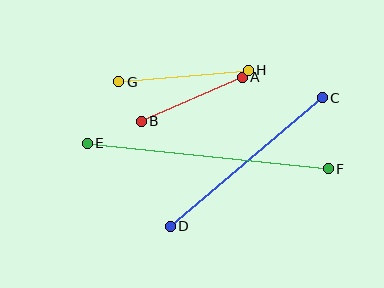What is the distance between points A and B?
The distance is approximately 110 pixels.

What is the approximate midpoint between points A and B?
The midpoint is at approximately (192, 99) pixels.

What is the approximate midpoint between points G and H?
The midpoint is at approximately (183, 76) pixels.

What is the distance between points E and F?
The distance is approximately 242 pixels.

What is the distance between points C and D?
The distance is approximately 199 pixels.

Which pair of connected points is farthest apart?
Points E and F are farthest apart.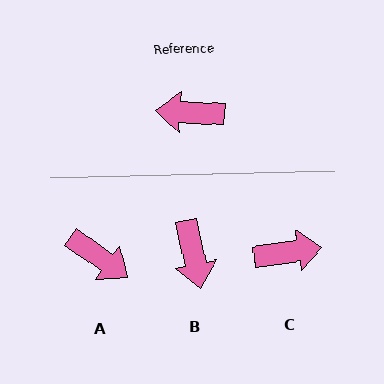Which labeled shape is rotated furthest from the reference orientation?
C, about 168 degrees away.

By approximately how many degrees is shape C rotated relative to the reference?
Approximately 168 degrees clockwise.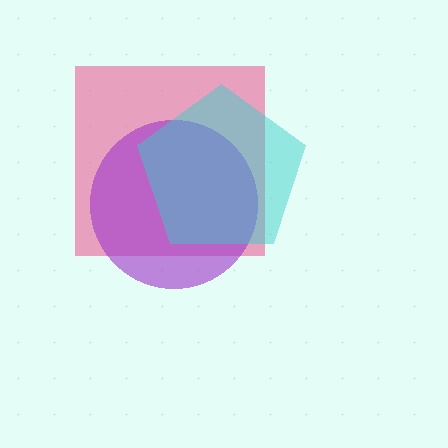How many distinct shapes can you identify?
There are 3 distinct shapes: a pink square, a purple circle, a cyan pentagon.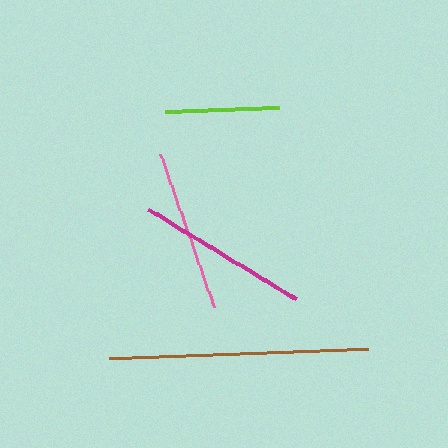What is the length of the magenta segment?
The magenta segment is approximately 173 pixels long.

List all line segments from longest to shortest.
From longest to shortest: brown, magenta, pink, lime.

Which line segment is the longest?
The brown line is the longest at approximately 259 pixels.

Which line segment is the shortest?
The lime line is the shortest at approximately 115 pixels.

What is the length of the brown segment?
The brown segment is approximately 259 pixels long.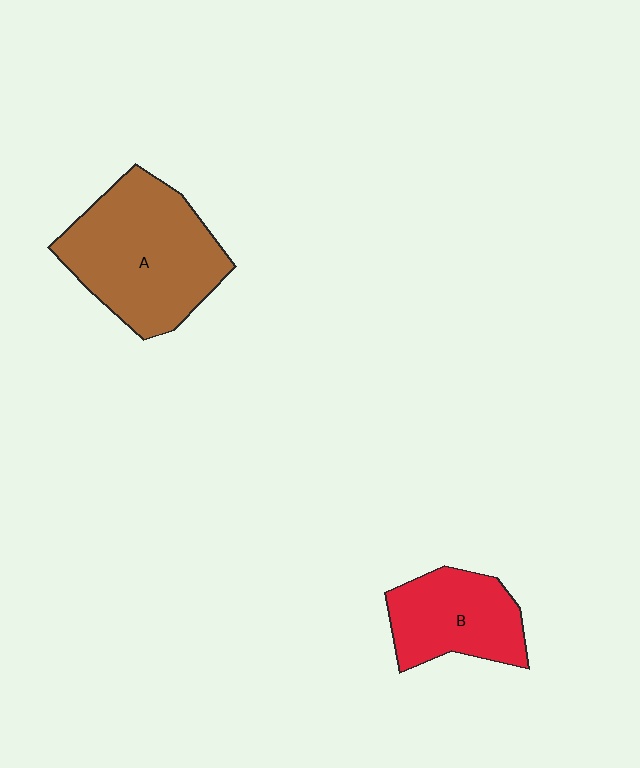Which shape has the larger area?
Shape A (brown).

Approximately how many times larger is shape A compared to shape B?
Approximately 1.7 times.